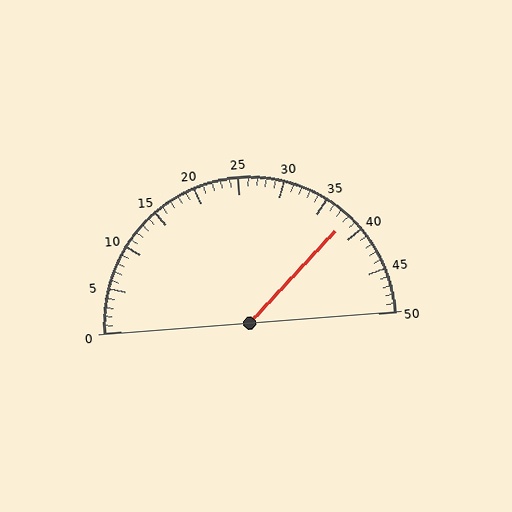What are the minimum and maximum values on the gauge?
The gauge ranges from 0 to 50.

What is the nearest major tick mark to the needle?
The nearest major tick mark is 40.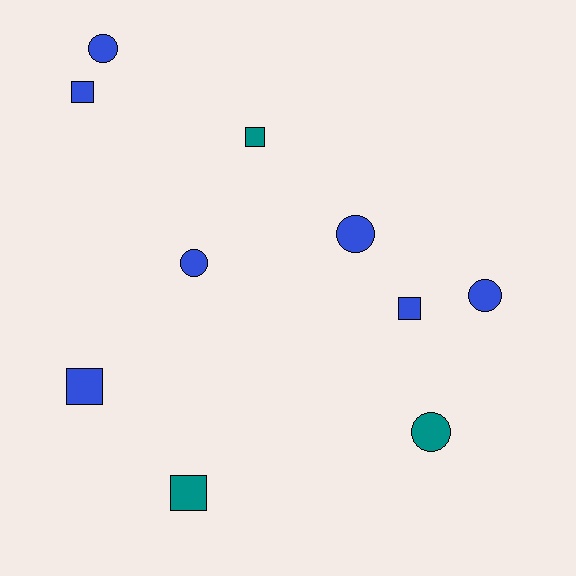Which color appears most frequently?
Blue, with 7 objects.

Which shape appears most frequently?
Square, with 5 objects.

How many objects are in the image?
There are 10 objects.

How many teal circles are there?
There is 1 teal circle.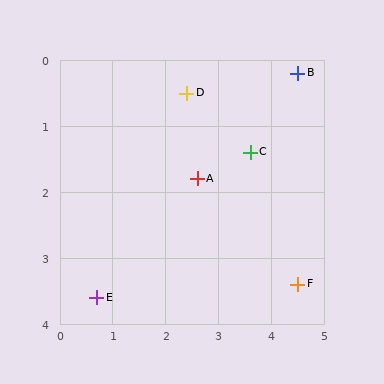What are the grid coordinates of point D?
Point D is at approximately (2.4, 0.5).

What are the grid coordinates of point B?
Point B is at approximately (4.5, 0.2).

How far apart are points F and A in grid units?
Points F and A are about 2.5 grid units apart.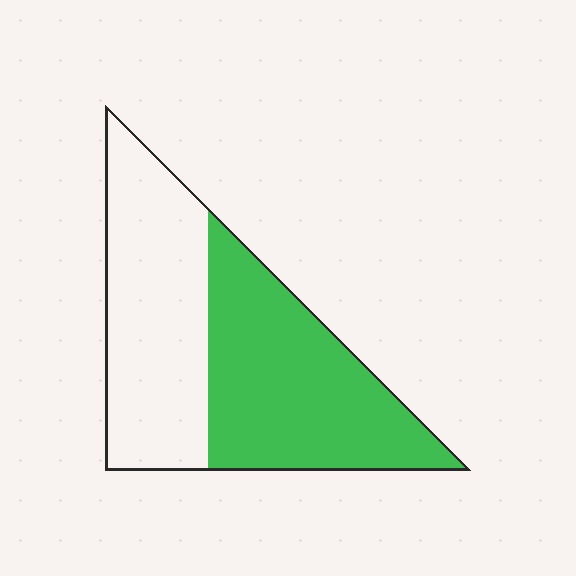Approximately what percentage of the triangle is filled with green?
Approximately 50%.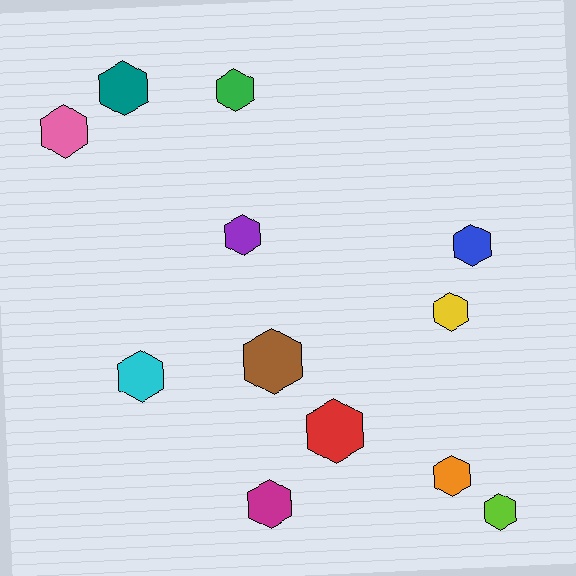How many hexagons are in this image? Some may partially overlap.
There are 12 hexagons.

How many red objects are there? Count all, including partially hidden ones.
There is 1 red object.